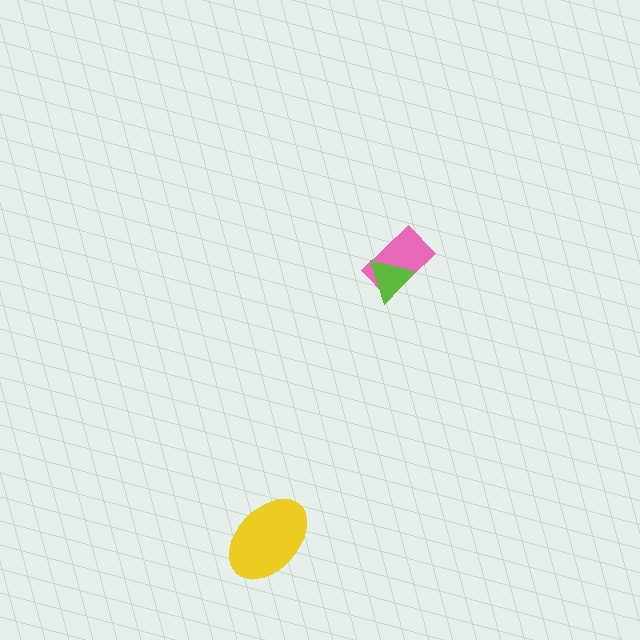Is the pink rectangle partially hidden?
Yes, it is partially covered by another shape.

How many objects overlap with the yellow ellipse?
0 objects overlap with the yellow ellipse.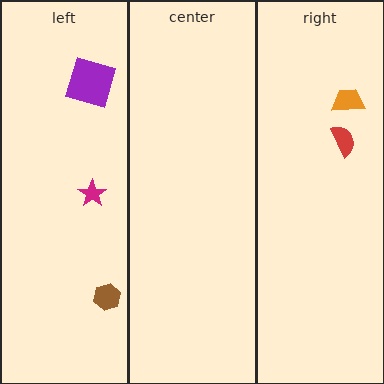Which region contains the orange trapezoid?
The right region.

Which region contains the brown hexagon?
The left region.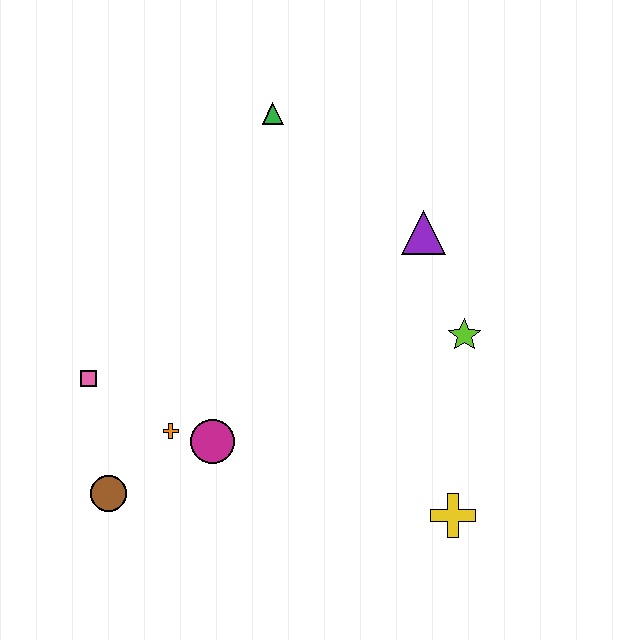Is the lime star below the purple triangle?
Yes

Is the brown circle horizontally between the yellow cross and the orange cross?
No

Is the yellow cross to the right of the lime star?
No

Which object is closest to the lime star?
The purple triangle is closest to the lime star.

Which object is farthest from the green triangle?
The yellow cross is farthest from the green triangle.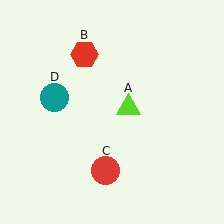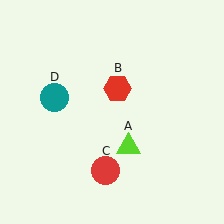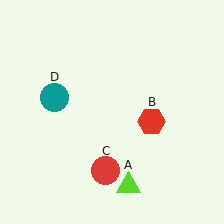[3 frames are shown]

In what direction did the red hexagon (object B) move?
The red hexagon (object B) moved down and to the right.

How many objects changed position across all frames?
2 objects changed position: lime triangle (object A), red hexagon (object B).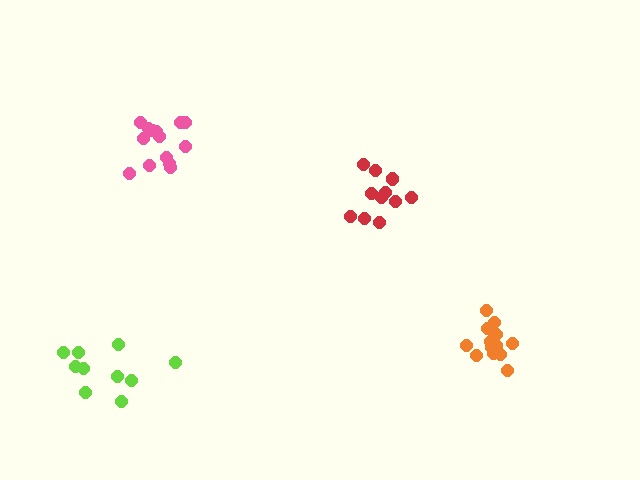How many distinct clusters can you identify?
There are 4 distinct clusters.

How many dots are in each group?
Group 1: 12 dots, Group 2: 13 dots, Group 3: 10 dots, Group 4: 14 dots (49 total).